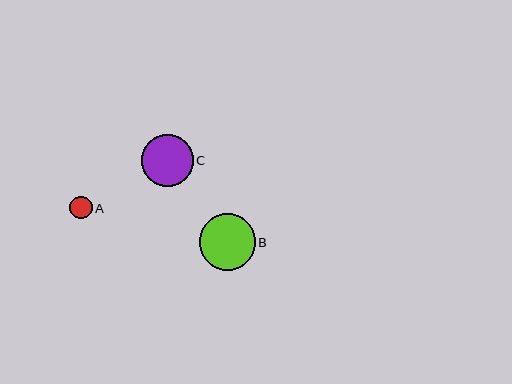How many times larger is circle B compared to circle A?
Circle B is approximately 2.5 times the size of circle A.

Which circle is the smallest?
Circle A is the smallest with a size of approximately 22 pixels.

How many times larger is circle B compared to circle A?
Circle B is approximately 2.5 times the size of circle A.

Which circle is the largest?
Circle B is the largest with a size of approximately 56 pixels.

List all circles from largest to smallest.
From largest to smallest: B, C, A.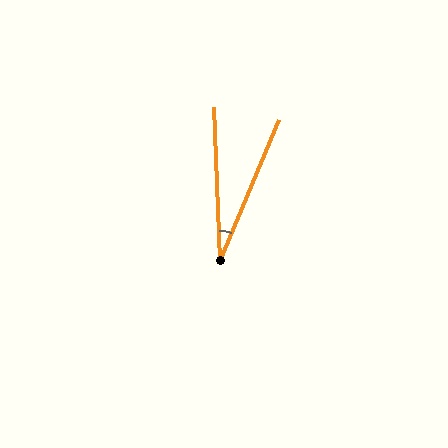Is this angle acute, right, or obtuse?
It is acute.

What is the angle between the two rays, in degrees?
Approximately 25 degrees.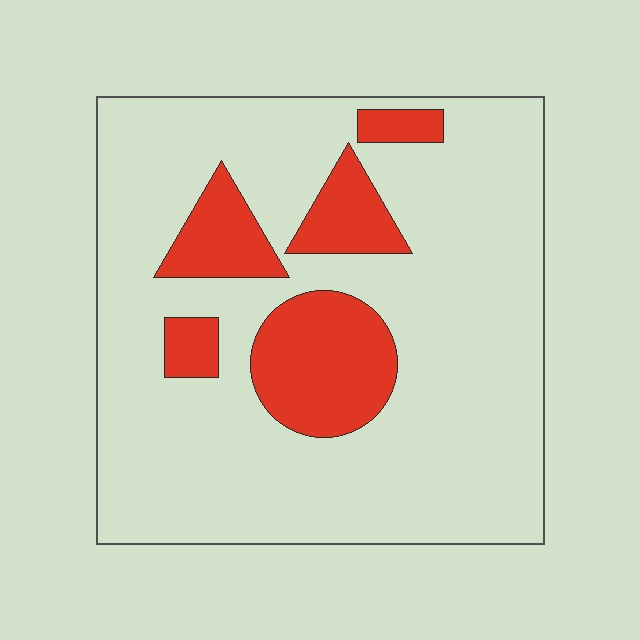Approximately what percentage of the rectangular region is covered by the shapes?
Approximately 20%.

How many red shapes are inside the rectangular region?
5.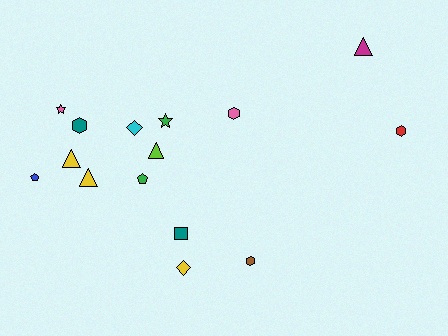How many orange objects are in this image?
There are no orange objects.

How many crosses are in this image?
There are no crosses.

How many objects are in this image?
There are 15 objects.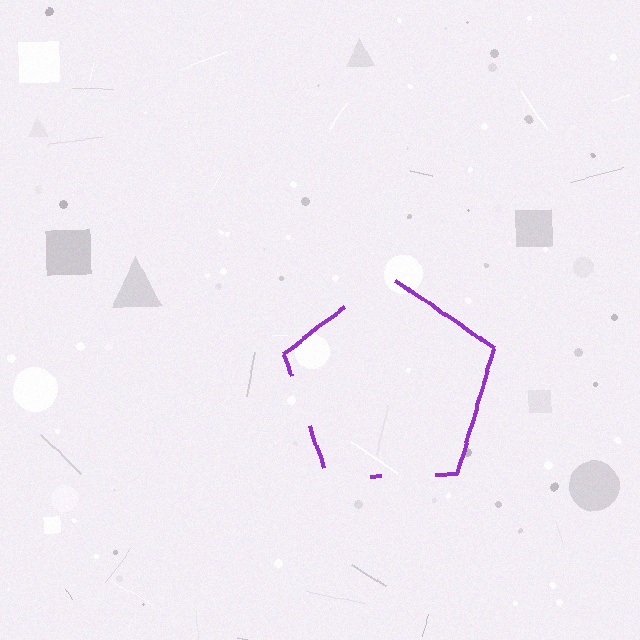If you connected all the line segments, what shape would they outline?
They would outline a pentagon.